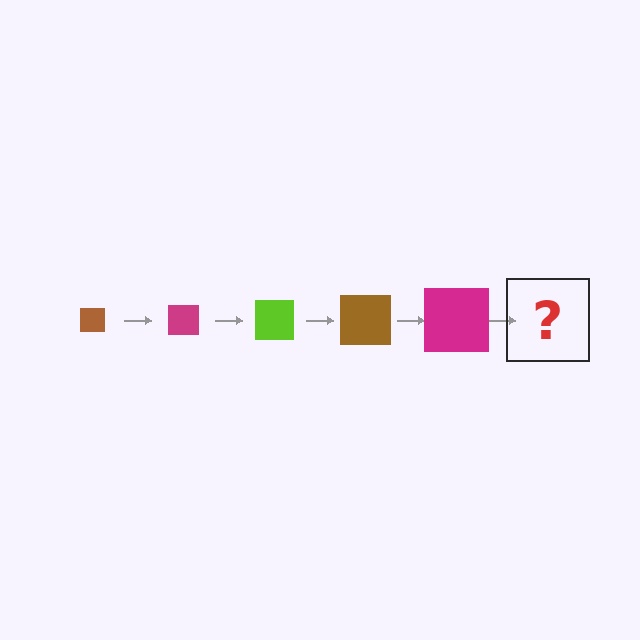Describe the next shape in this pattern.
It should be a lime square, larger than the previous one.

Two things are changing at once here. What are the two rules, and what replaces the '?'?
The two rules are that the square grows larger each step and the color cycles through brown, magenta, and lime. The '?' should be a lime square, larger than the previous one.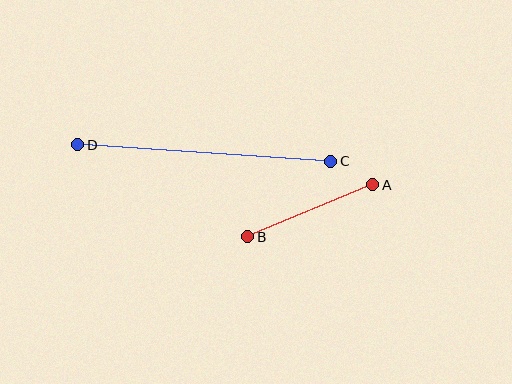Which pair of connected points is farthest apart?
Points C and D are farthest apart.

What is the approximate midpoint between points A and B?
The midpoint is at approximately (310, 211) pixels.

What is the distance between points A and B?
The distance is approximately 135 pixels.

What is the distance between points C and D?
The distance is approximately 254 pixels.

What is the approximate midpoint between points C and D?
The midpoint is at approximately (204, 153) pixels.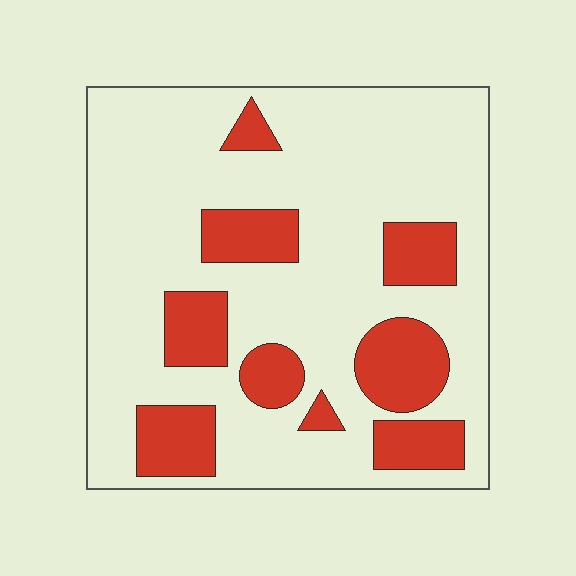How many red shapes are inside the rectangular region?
9.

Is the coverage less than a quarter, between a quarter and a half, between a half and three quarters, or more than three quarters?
Less than a quarter.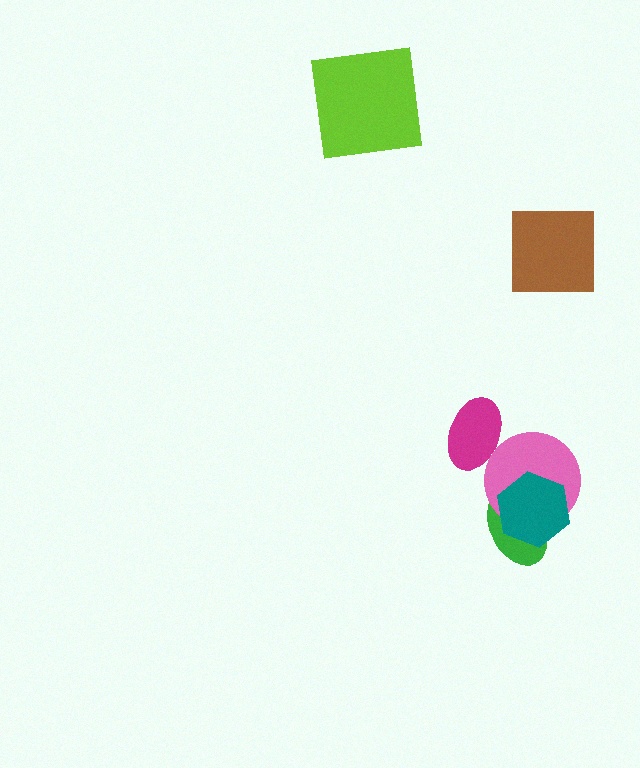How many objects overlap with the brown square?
0 objects overlap with the brown square.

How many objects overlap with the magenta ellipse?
1 object overlaps with the magenta ellipse.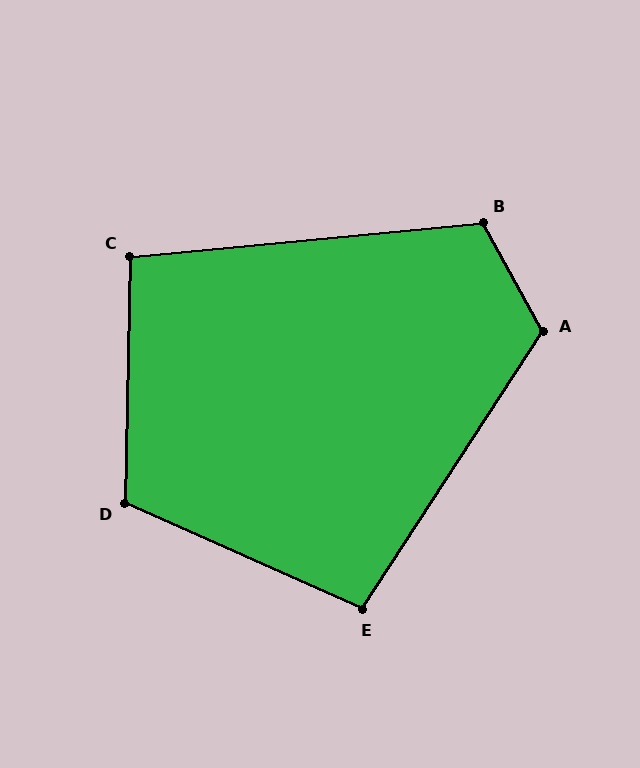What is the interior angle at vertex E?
Approximately 99 degrees (obtuse).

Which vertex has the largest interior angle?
A, at approximately 118 degrees.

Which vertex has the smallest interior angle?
C, at approximately 97 degrees.